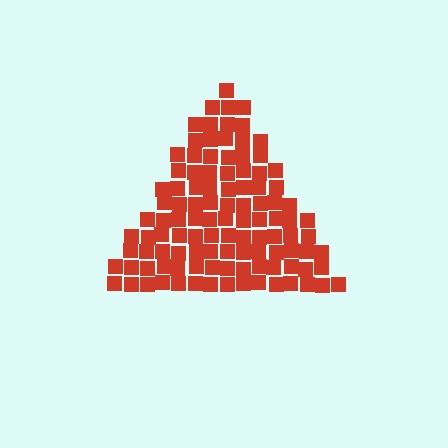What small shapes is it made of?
It is made of small squares.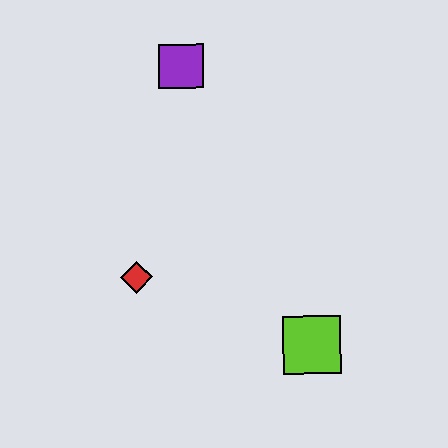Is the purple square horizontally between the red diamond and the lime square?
Yes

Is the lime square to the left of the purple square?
No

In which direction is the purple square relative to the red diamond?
The purple square is above the red diamond.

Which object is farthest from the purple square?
The lime square is farthest from the purple square.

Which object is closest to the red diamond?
The lime square is closest to the red diamond.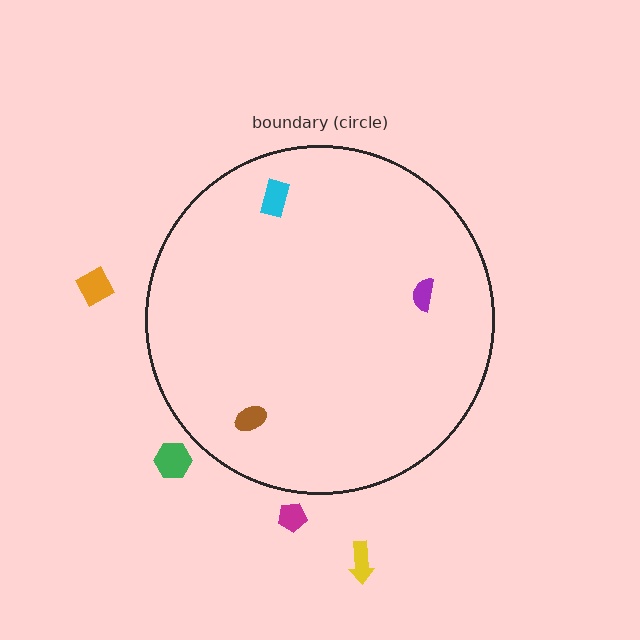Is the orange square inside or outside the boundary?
Outside.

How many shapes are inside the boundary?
3 inside, 4 outside.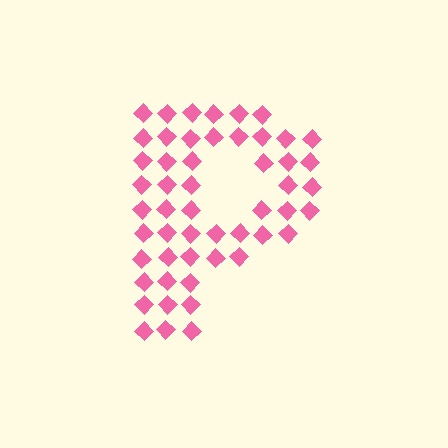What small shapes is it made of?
It is made of small diamonds.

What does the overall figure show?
The overall figure shows the letter P.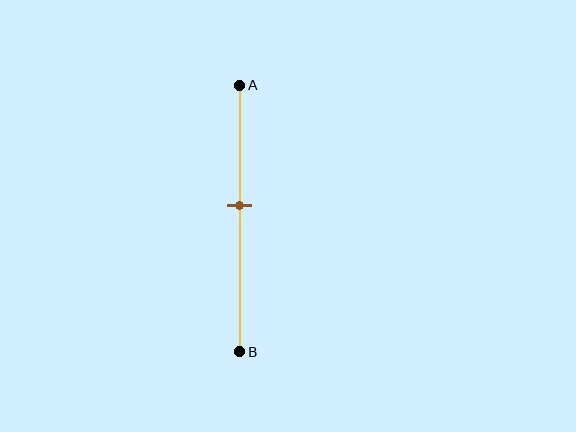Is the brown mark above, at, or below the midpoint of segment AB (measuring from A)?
The brown mark is above the midpoint of segment AB.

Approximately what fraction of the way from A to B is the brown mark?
The brown mark is approximately 45% of the way from A to B.